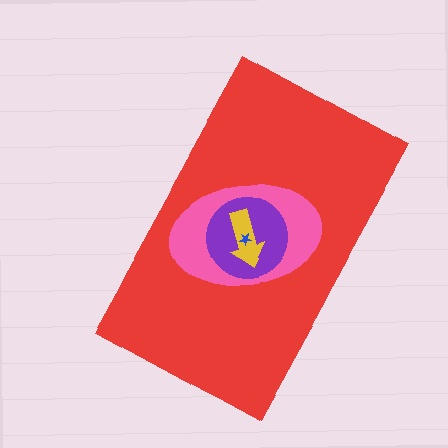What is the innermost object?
The blue star.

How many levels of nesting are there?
5.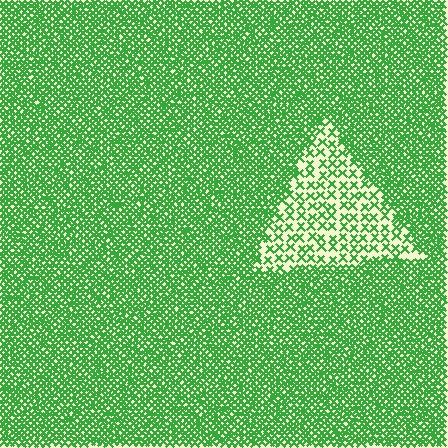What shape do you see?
I see a triangle.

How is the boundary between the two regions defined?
The boundary is defined by a change in element density (approximately 2.9x ratio). All elements are the same color, size, and shape.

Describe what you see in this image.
The image contains small green elements arranged at two different densities. A triangle-shaped region is visible where the elements are less densely packed than the surrounding area.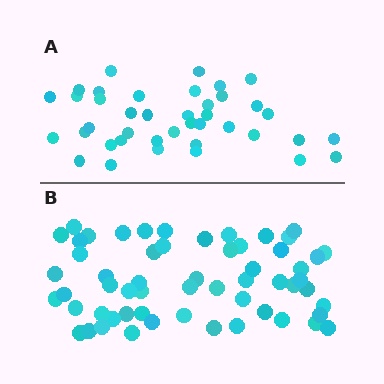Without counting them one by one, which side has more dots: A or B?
Region B (the bottom region) has more dots.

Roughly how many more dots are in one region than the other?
Region B has approximately 20 more dots than region A.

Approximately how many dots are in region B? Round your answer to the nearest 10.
About 60 dots. (The exact count is 58, which rounds to 60.)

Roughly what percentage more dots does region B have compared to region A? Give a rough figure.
About 45% more.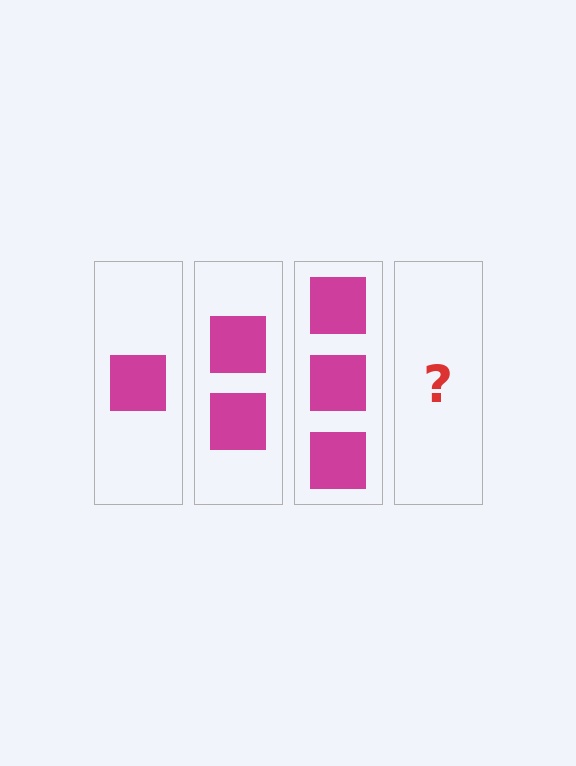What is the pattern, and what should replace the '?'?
The pattern is that each step adds one more square. The '?' should be 4 squares.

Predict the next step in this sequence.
The next step is 4 squares.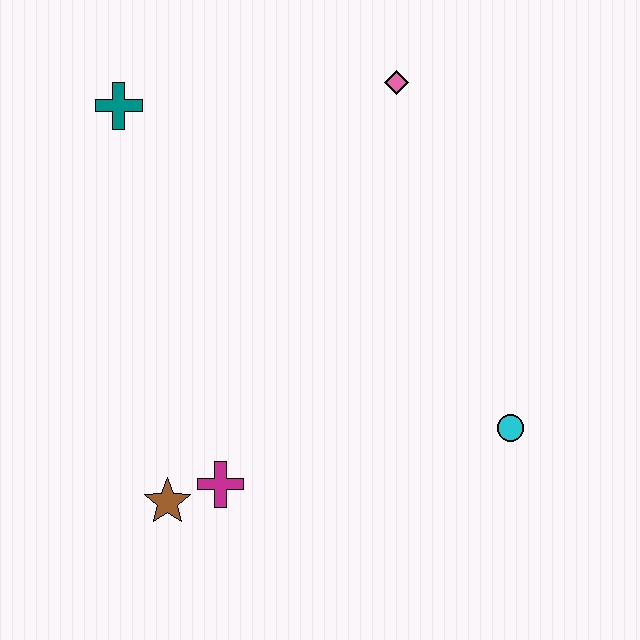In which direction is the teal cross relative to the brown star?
The teal cross is above the brown star.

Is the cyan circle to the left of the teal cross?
No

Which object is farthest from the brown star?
The pink diamond is farthest from the brown star.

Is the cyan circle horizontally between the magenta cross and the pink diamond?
No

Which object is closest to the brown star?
The magenta cross is closest to the brown star.